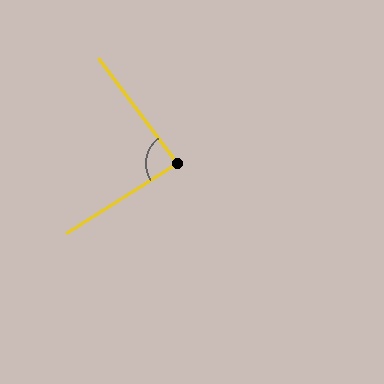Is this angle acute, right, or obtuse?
It is approximately a right angle.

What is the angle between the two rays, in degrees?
Approximately 85 degrees.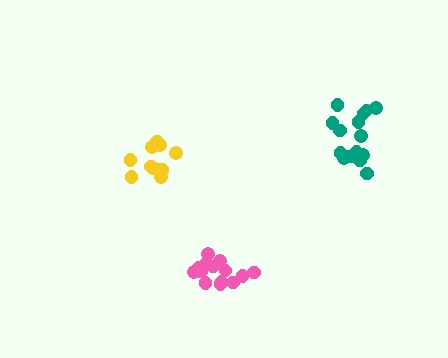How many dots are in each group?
Group 1: 11 dots, Group 2: 15 dots, Group 3: 15 dots (41 total).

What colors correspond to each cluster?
The clusters are colored: yellow, pink, teal.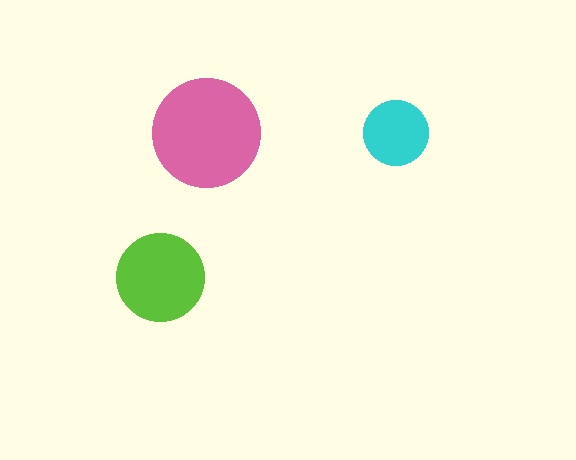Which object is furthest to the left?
The lime circle is leftmost.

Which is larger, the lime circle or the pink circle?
The pink one.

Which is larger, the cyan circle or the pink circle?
The pink one.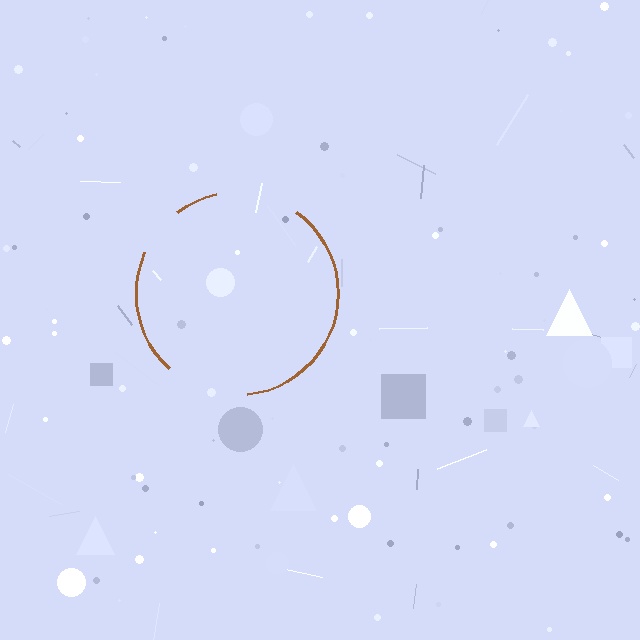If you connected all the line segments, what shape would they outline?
They would outline a circle.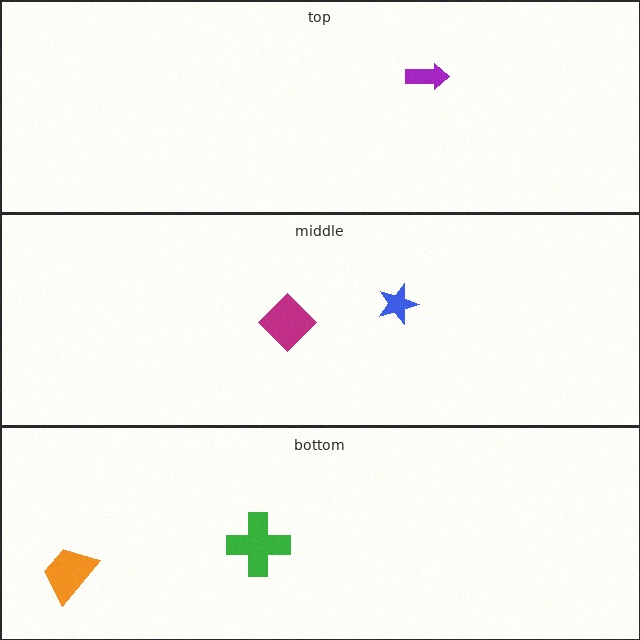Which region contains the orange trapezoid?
The bottom region.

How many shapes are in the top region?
1.